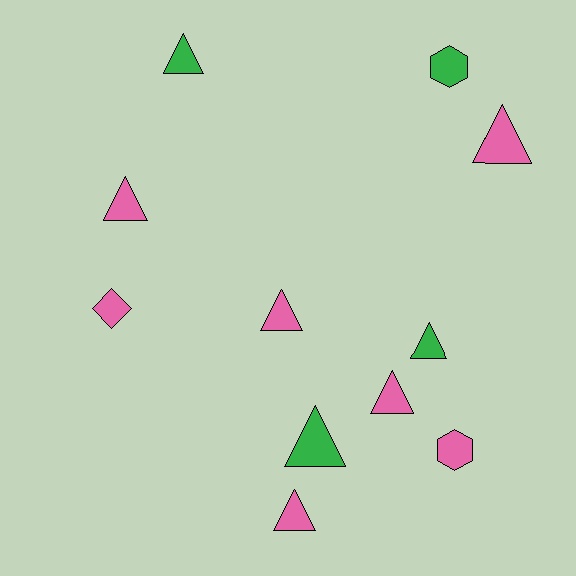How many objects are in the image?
There are 11 objects.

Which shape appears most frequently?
Triangle, with 8 objects.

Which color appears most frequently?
Pink, with 7 objects.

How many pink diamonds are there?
There is 1 pink diamond.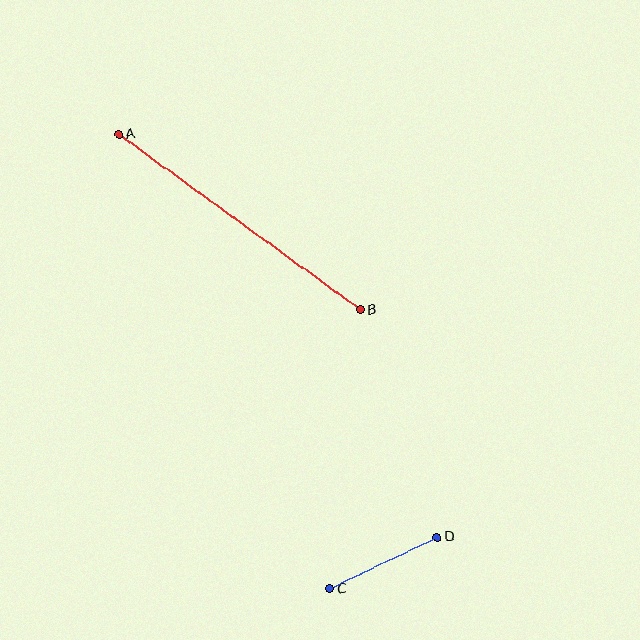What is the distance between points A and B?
The distance is approximately 299 pixels.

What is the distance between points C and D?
The distance is approximately 119 pixels.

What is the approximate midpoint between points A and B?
The midpoint is at approximately (239, 222) pixels.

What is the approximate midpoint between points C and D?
The midpoint is at approximately (384, 563) pixels.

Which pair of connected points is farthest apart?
Points A and B are farthest apart.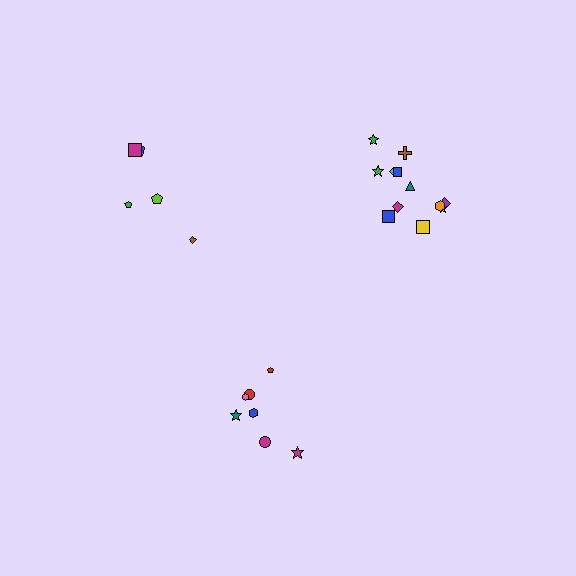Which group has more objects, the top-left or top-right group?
The top-right group.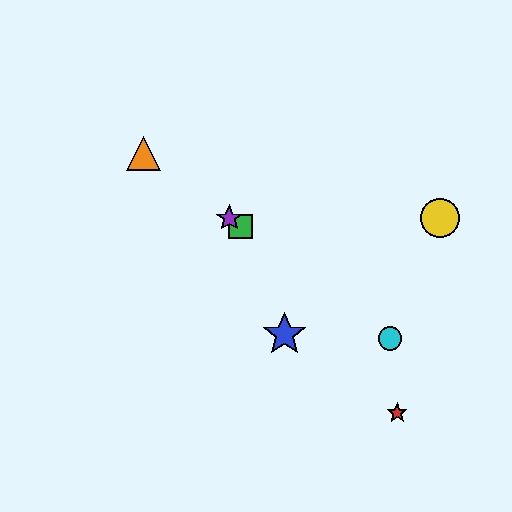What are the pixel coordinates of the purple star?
The purple star is at (229, 218).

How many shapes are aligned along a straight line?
4 shapes (the green square, the purple star, the orange triangle, the cyan circle) are aligned along a straight line.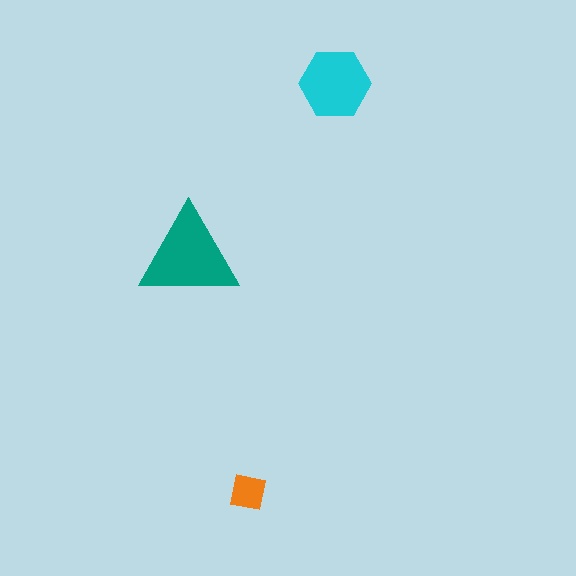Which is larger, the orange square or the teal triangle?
The teal triangle.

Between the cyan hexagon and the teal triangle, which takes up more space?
The teal triangle.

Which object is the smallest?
The orange square.